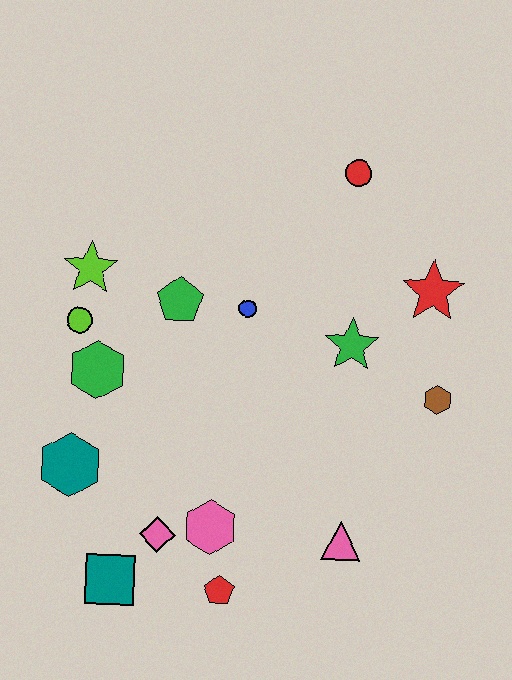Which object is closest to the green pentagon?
The blue circle is closest to the green pentagon.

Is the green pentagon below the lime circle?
No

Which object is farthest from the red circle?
The teal square is farthest from the red circle.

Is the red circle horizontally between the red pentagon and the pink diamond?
No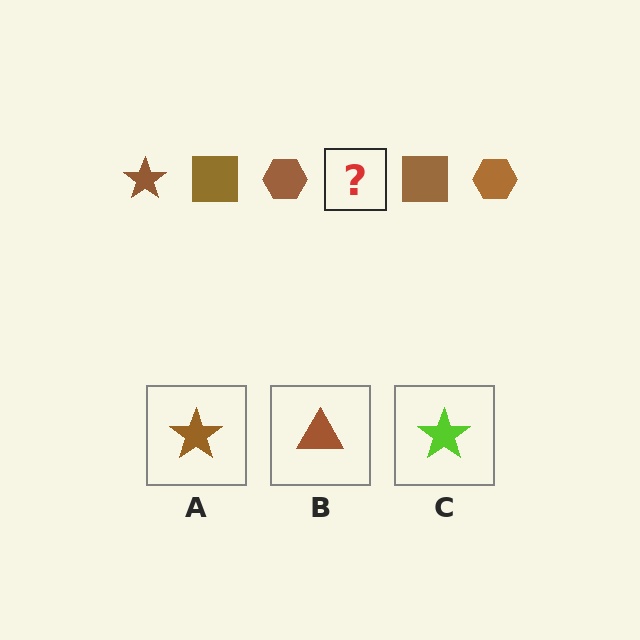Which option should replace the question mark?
Option A.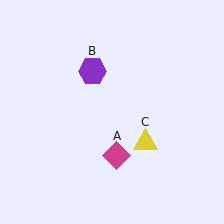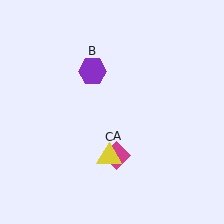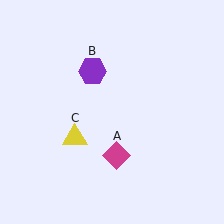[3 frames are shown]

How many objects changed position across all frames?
1 object changed position: yellow triangle (object C).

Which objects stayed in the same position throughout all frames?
Magenta diamond (object A) and purple hexagon (object B) remained stationary.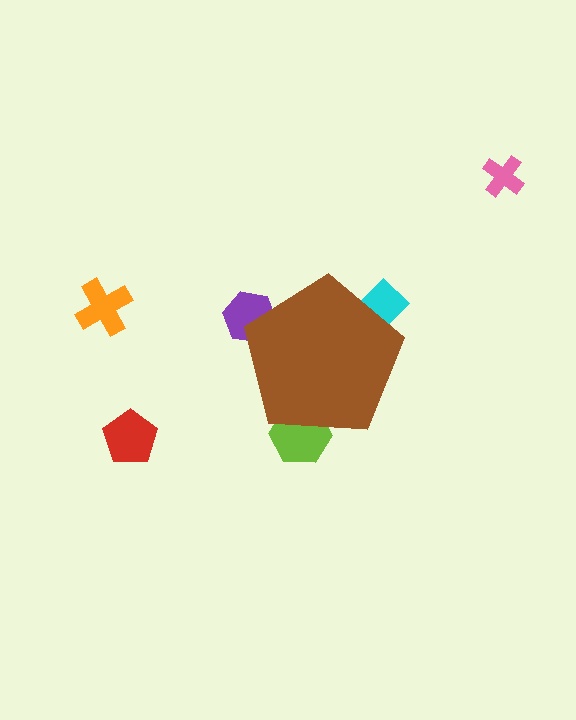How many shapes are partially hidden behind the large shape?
3 shapes are partially hidden.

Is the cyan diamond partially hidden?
Yes, the cyan diamond is partially hidden behind the brown pentagon.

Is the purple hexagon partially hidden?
Yes, the purple hexagon is partially hidden behind the brown pentagon.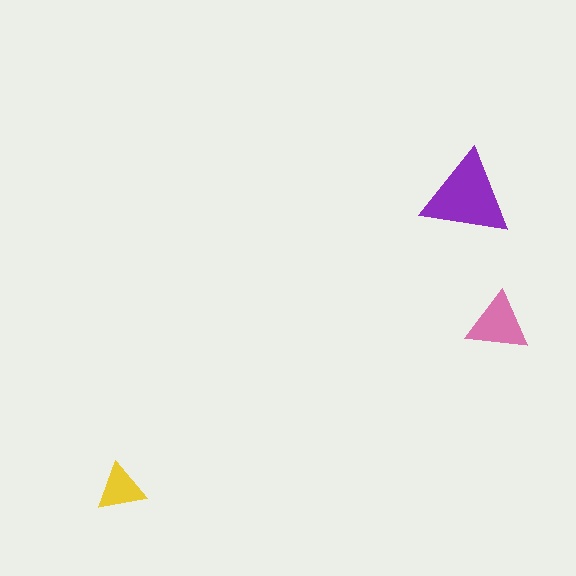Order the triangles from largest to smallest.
the purple one, the pink one, the yellow one.